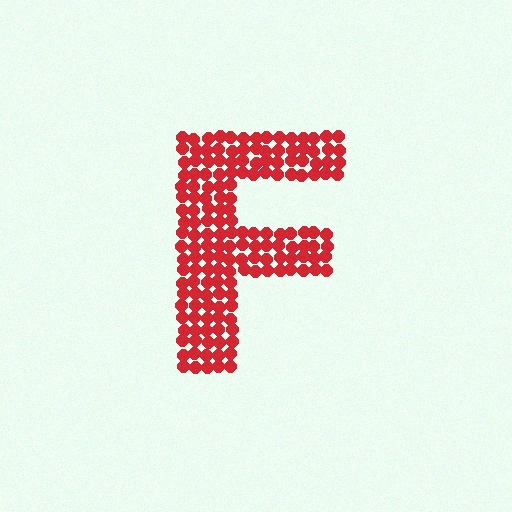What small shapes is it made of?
It is made of small circles.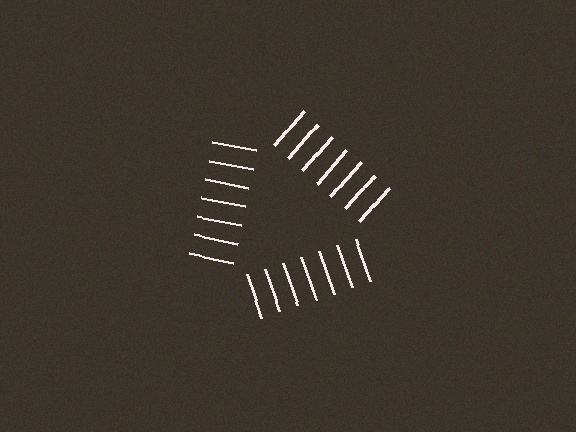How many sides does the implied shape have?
3 sides — the line-ends trace a triangle.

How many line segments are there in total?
21 — 7 along each of the 3 edges.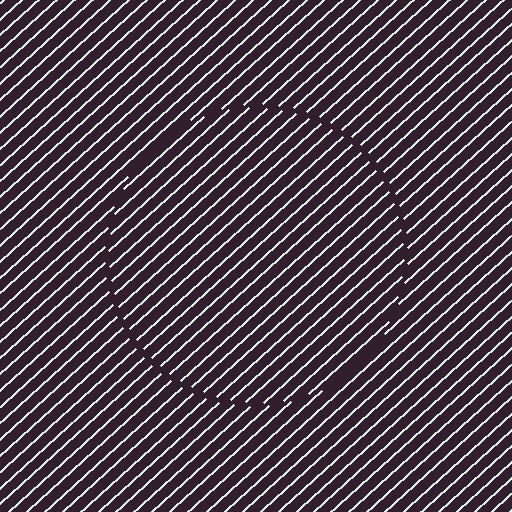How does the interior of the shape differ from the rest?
The interior of the shape contains the same grating, shifted by half a period — the contour is defined by the phase discontinuity where line-ends from the inner and outer gratings abut.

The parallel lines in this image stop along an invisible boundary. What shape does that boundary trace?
An illusory circle. The interior of the shape contains the same grating, shifted by half a period — the contour is defined by the phase discontinuity where line-ends from the inner and outer gratings abut.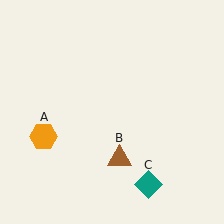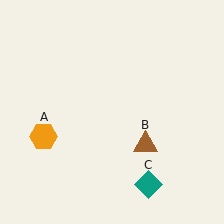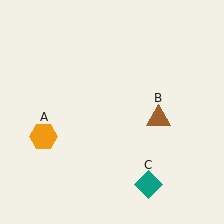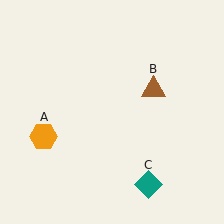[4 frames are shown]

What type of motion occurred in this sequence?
The brown triangle (object B) rotated counterclockwise around the center of the scene.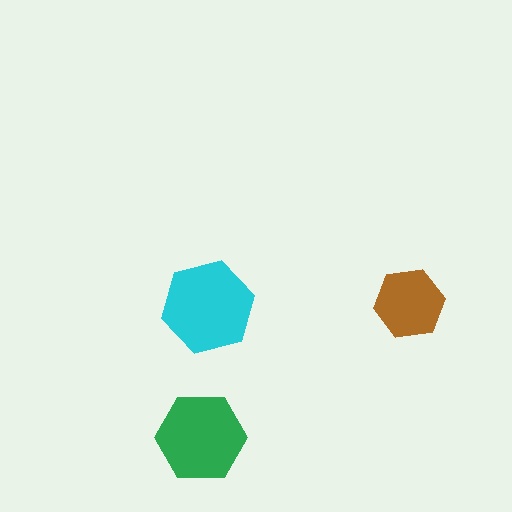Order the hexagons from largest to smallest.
the cyan one, the green one, the brown one.